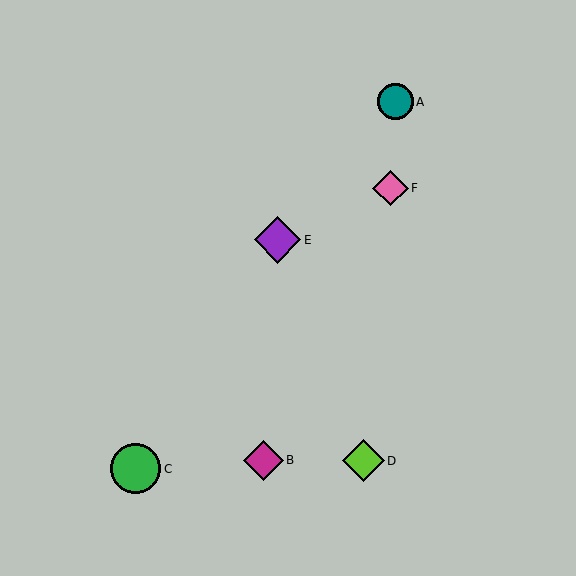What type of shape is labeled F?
Shape F is a pink diamond.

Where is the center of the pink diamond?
The center of the pink diamond is at (390, 188).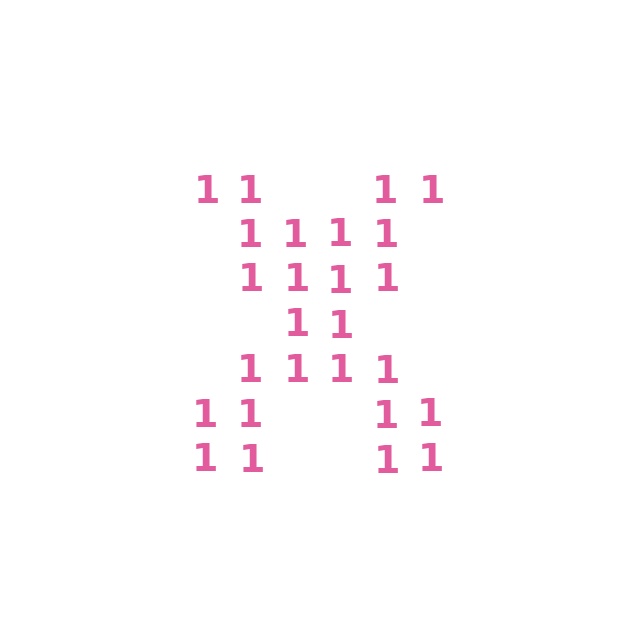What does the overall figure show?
The overall figure shows the letter X.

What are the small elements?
The small elements are digit 1's.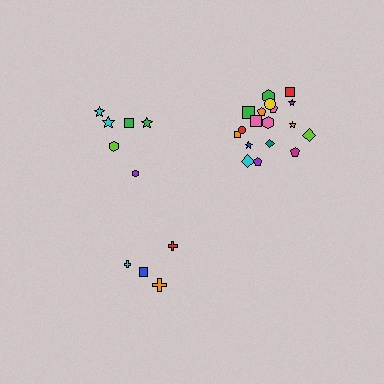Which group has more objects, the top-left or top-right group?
The top-right group.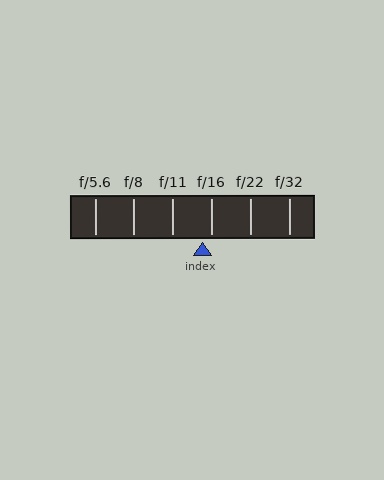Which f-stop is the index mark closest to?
The index mark is closest to f/16.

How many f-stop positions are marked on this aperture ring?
There are 6 f-stop positions marked.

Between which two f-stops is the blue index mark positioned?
The index mark is between f/11 and f/16.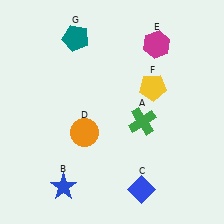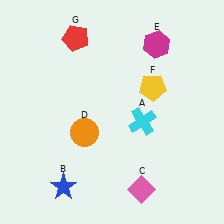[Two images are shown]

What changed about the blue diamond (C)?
In Image 1, C is blue. In Image 2, it changed to pink.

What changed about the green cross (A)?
In Image 1, A is green. In Image 2, it changed to cyan.